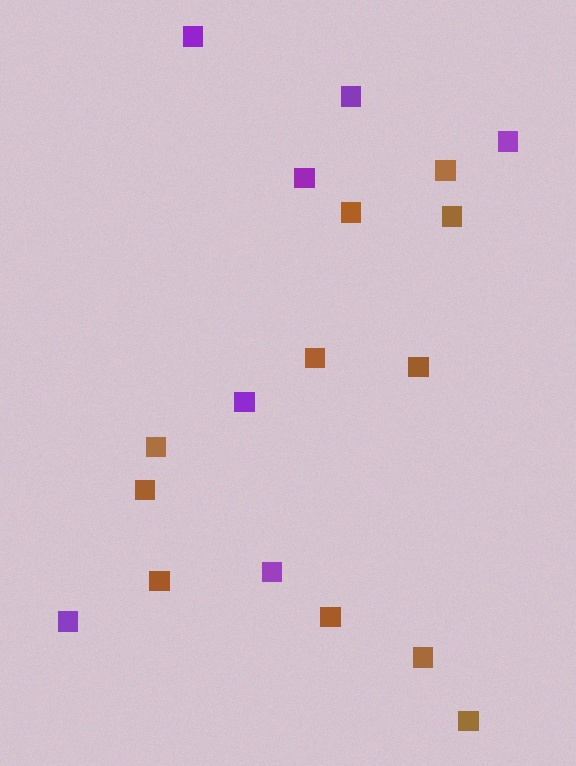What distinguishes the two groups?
There are 2 groups: one group of purple squares (7) and one group of brown squares (11).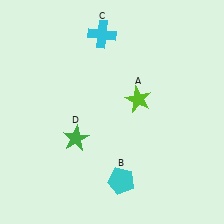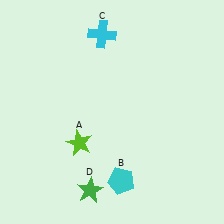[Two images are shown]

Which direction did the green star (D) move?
The green star (D) moved down.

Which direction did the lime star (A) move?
The lime star (A) moved left.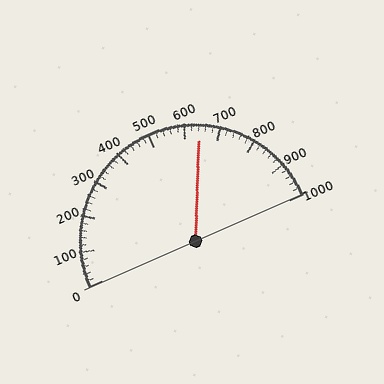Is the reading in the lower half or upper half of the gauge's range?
The reading is in the upper half of the range (0 to 1000).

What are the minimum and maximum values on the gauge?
The gauge ranges from 0 to 1000.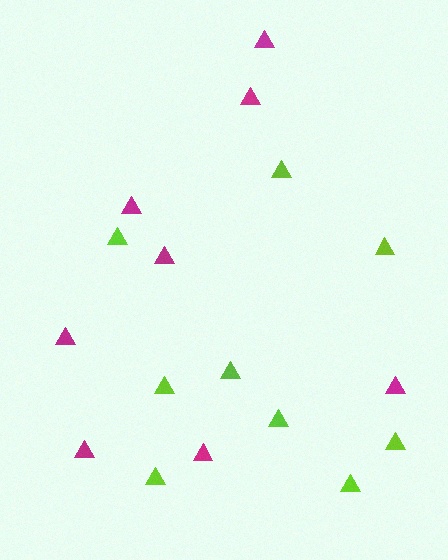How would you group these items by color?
There are 2 groups: one group of lime triangles (9) and one group of magenta triangles (8).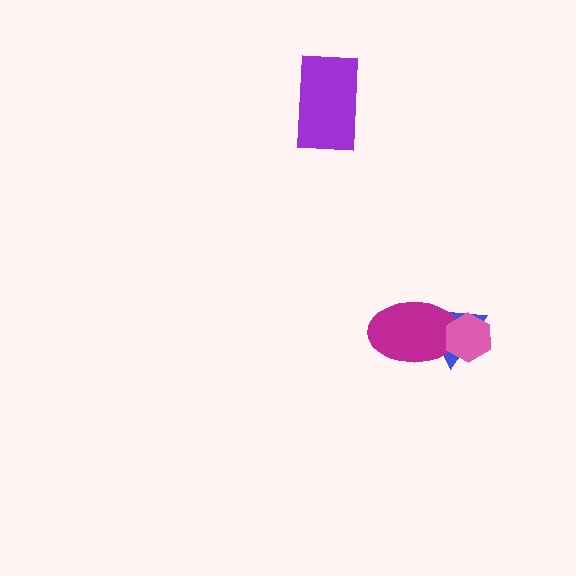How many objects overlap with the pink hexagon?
2 objects overlap with the pink hexagon.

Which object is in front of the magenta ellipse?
The pink hexagon is in front of the magenta ellipse.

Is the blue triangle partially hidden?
Yes, it is partially covered by another shape.